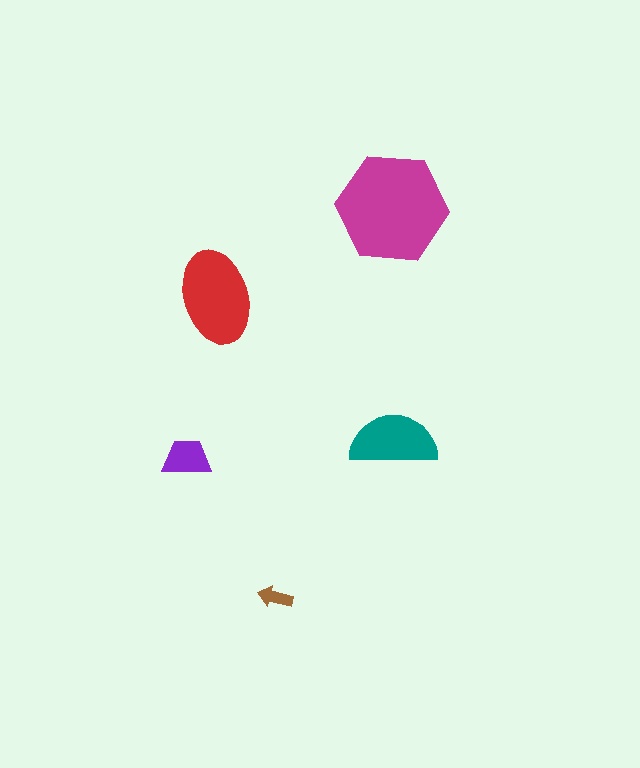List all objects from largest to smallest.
The magenta hexagon, the red ellipse, the teal semicircle, the purple trapezoid, the brown arrow.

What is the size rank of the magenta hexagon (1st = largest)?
1st.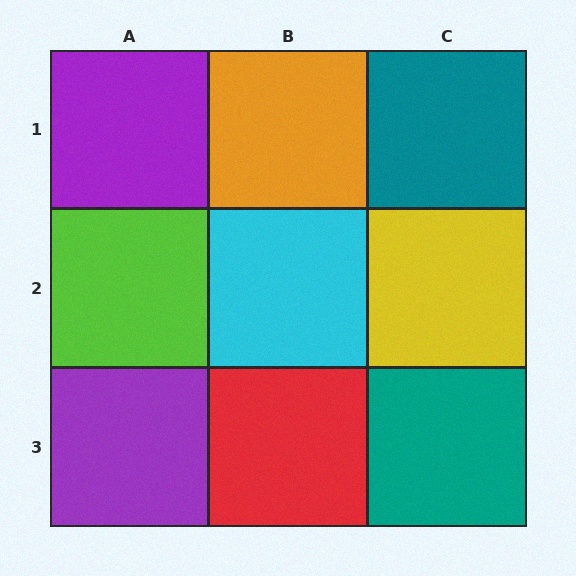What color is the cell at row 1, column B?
Orange.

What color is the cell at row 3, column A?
Purple.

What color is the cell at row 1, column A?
Purple.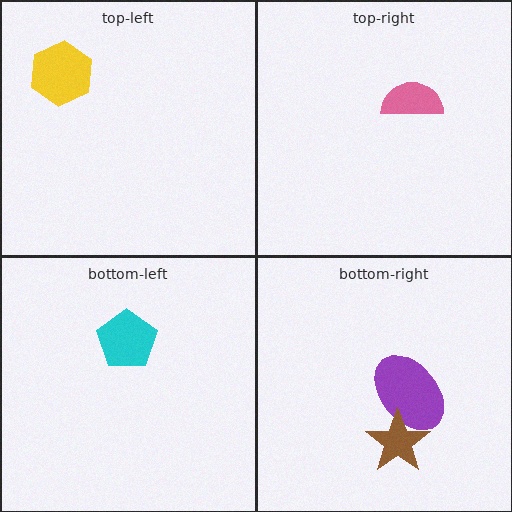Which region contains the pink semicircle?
The top-right region.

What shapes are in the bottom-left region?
The cyan pentagon.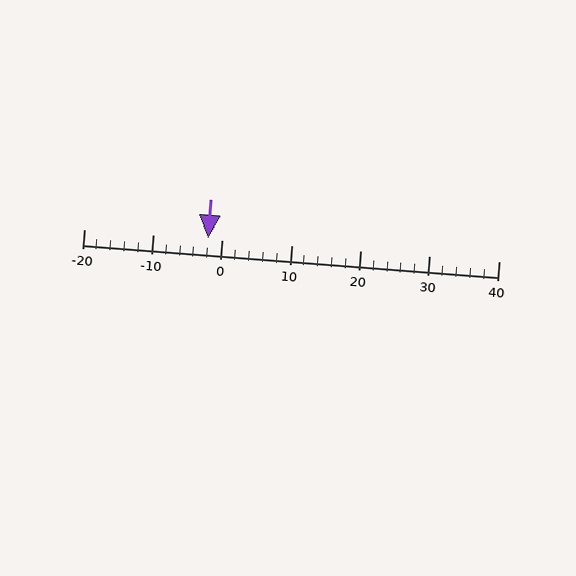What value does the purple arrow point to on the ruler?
The purple arrow points to approximately -2.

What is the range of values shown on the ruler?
The ruler shows values from -20 to 40.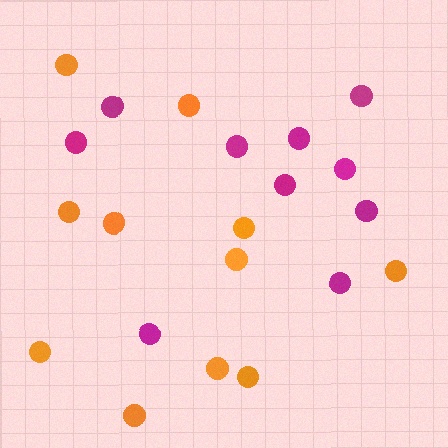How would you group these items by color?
There are 2 groups: one group of orange circles (11) and one group of magenta circles (10).